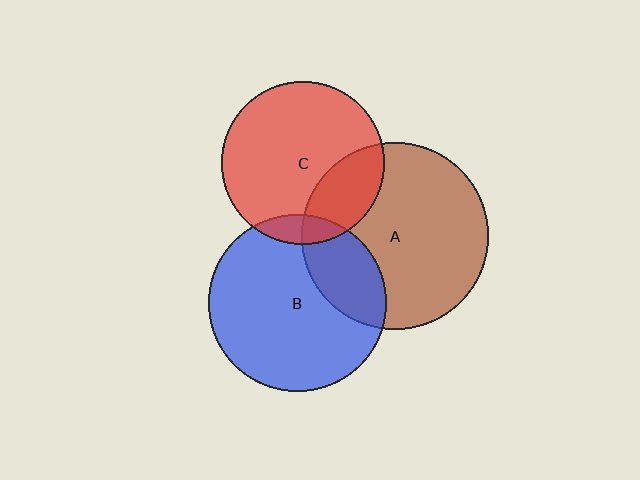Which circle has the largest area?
Circle A (brown).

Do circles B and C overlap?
Yes.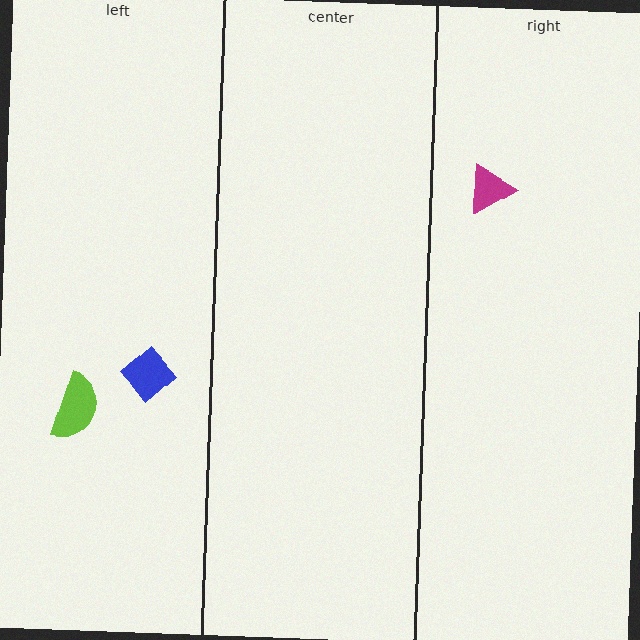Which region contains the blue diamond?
The left region.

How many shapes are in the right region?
1.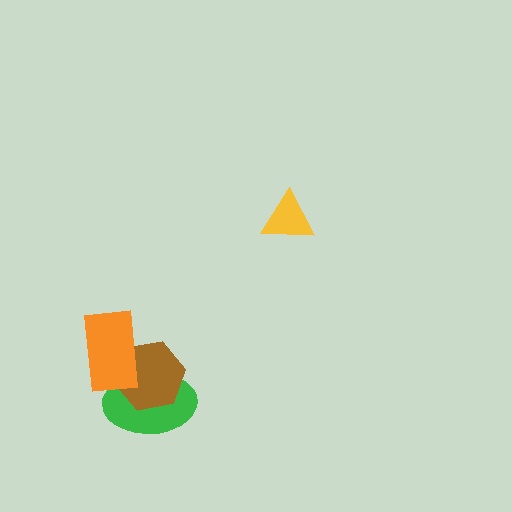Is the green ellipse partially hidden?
Yes, it is partially covered by another shape.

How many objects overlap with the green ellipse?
2 objects overlap with the green ellipse.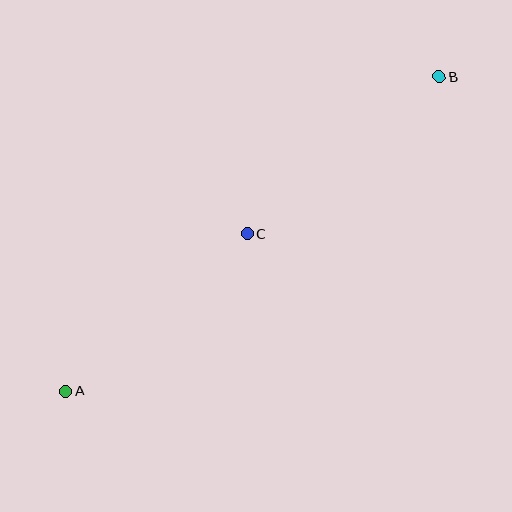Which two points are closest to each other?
Points A and C are closest to each other.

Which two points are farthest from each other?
Points A and B are farthest from each other.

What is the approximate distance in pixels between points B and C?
The distance between B and C is approximately 248 pixels.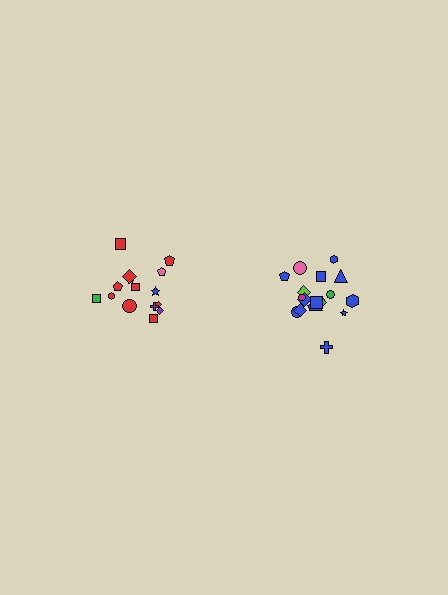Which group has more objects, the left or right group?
The right group.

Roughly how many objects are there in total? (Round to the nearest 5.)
Roughly 35 objects in total.